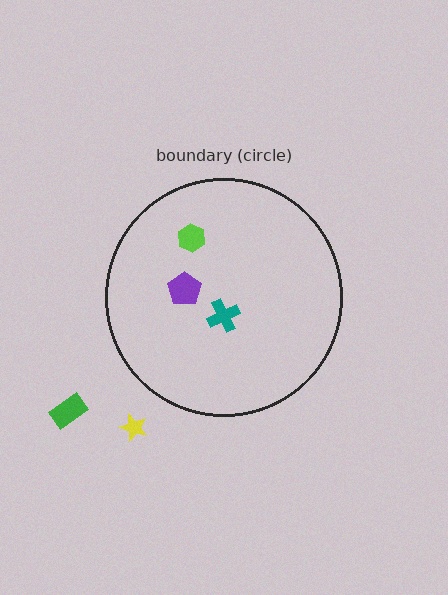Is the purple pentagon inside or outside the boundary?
Inside.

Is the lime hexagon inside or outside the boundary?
Inside.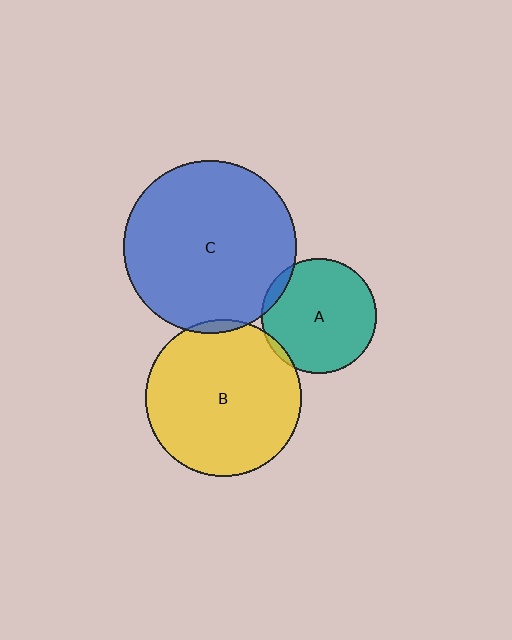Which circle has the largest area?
Circle C (blue).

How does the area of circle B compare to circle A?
Approximately 1.8 times.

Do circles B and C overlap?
Yes.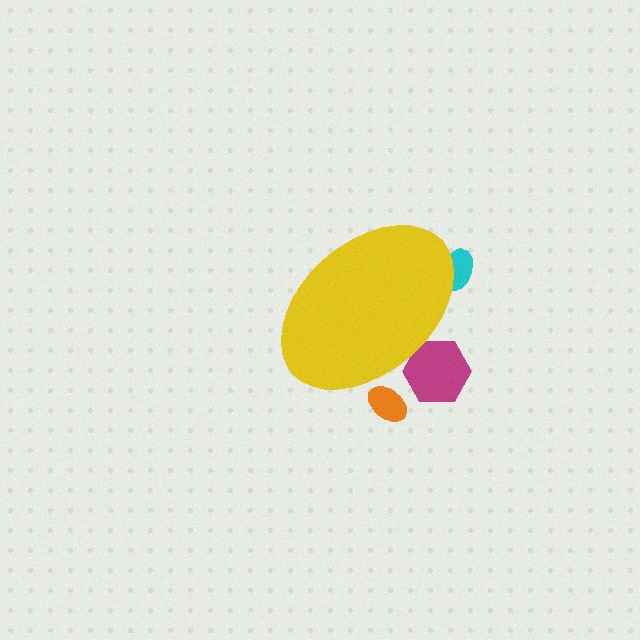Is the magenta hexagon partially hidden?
Yes, the magenta hexagon is partially hidden behind the yellow ellipse.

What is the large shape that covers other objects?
A yellow ellipse.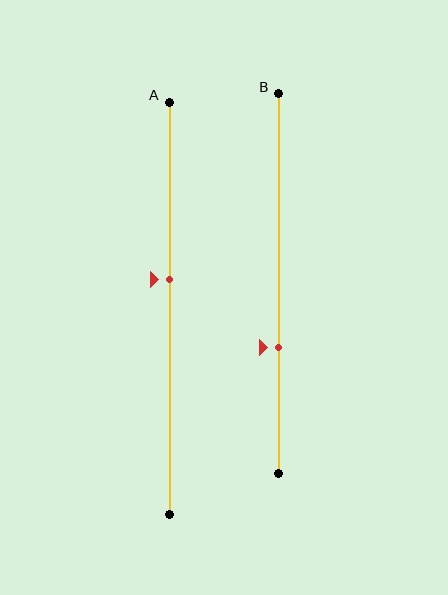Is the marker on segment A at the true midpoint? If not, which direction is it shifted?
No, the marker on segment A is shifted upward by about 7% of the segment length.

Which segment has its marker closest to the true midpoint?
Segment A has its marker closest to the true midpoint.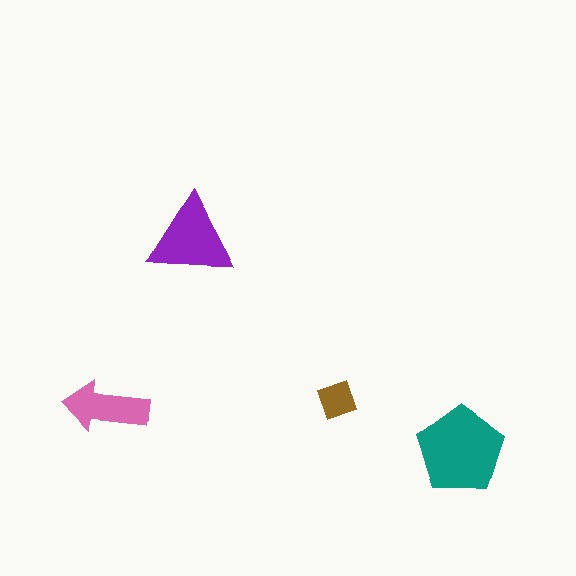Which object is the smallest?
The brown diamond.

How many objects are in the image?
There are 4 objects in the image.